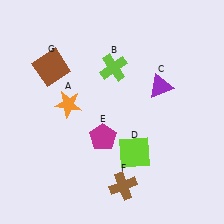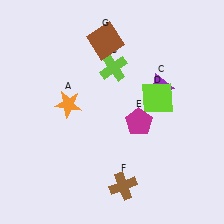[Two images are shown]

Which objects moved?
The objects that moved are: the lime square (D), the magenta pentagon (E), the brown square (G).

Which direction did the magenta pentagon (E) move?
The magenta pentagon (E) moved right.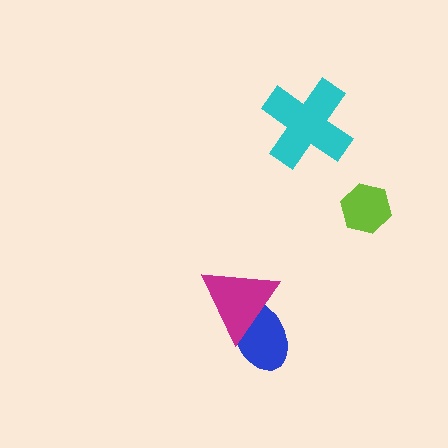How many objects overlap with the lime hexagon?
0 objects overlap with the lime hexagon.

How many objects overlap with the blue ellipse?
1 object overlaps with the blue ellipse.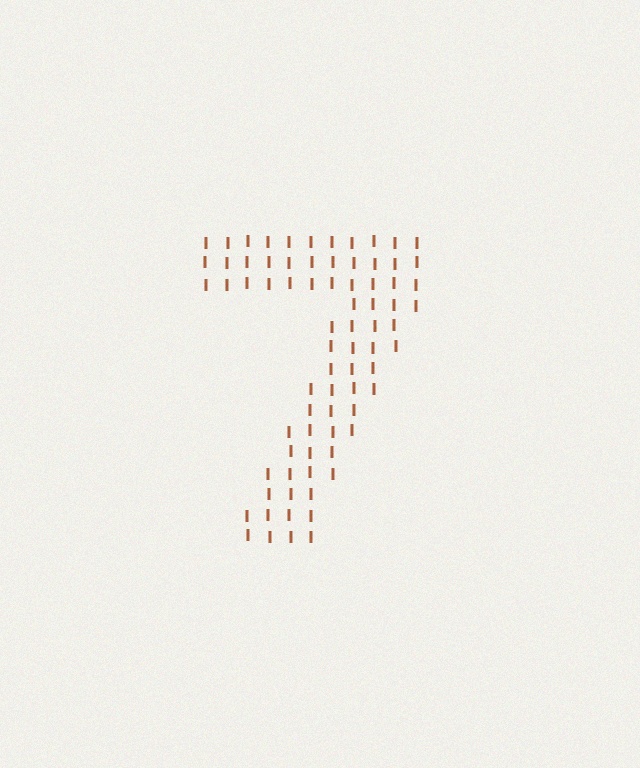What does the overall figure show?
The overall figure shows the digit 7.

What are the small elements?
The small elements are letter I's.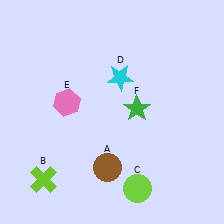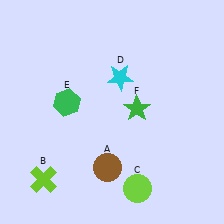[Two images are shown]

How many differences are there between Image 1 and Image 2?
There is 1 difference between the two images.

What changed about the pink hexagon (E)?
In Image 1, E is pink. In Image 2, it changed to green.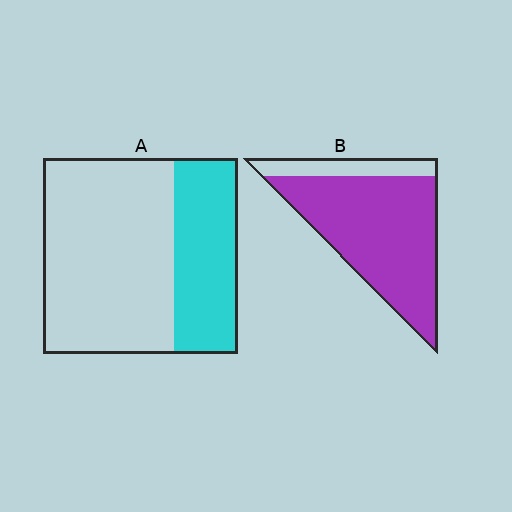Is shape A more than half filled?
No.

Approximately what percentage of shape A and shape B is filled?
A is approximately 35% and B is approximately 85%.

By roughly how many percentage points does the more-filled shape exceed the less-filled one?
By roughly 50 percentage points (B over A).